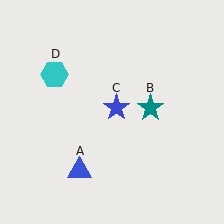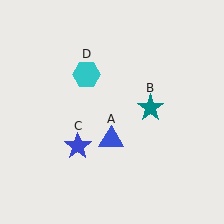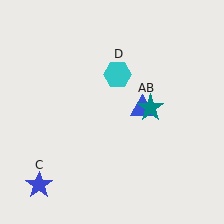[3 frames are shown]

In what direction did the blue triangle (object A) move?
The blue triangle (object A) moved up and to the right.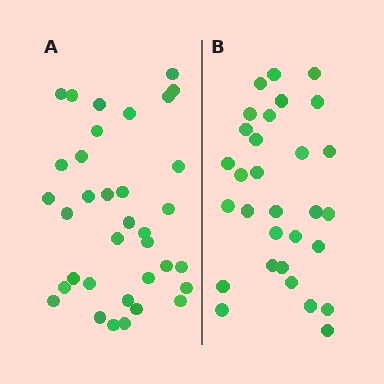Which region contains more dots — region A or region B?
Region A (the left region) has more dots.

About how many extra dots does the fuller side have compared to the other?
Region A has about 5 more dots than region B.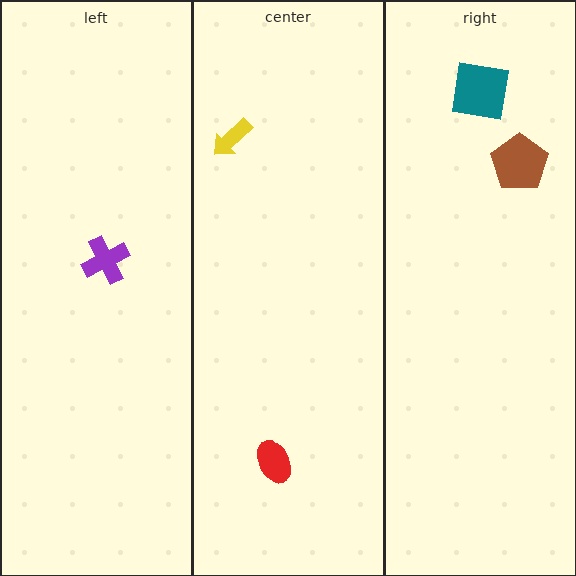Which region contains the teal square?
The right region.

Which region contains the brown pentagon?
The right region.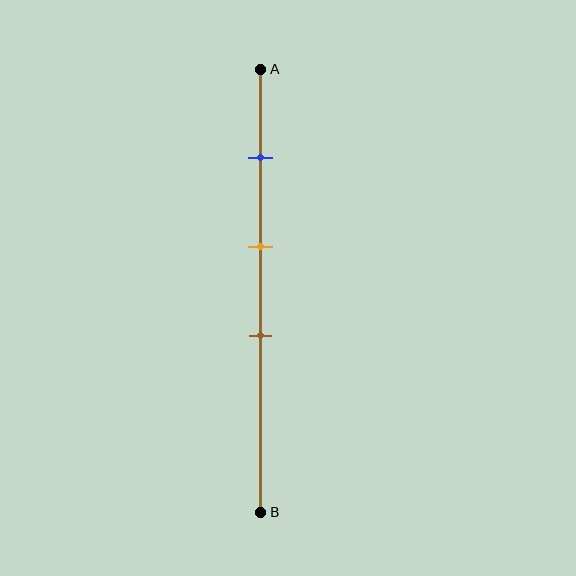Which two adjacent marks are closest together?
The orange and brown marks are the closest adjacent pair.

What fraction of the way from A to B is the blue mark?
The blue mark is approximately 20% (0.2) of the way from A to B.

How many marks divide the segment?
There are 3 marks dividing the segment.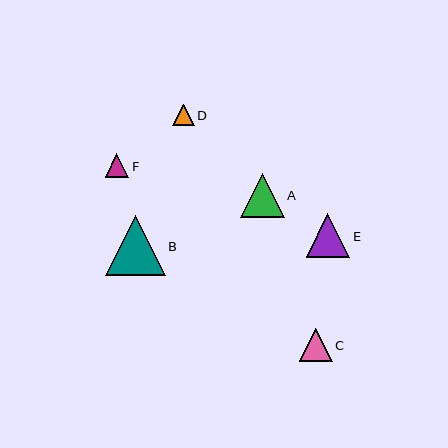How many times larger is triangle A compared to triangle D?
Triangle A is approximately 2.0 times the size of triangle D.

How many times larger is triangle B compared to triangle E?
Triangle B is approximately 1.4 times the size of triangle E.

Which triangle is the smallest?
Triangle D is the smallest with a size of approximately 22 pixels.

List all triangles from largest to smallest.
From largest to smallest: B, A, E, C, F, D.